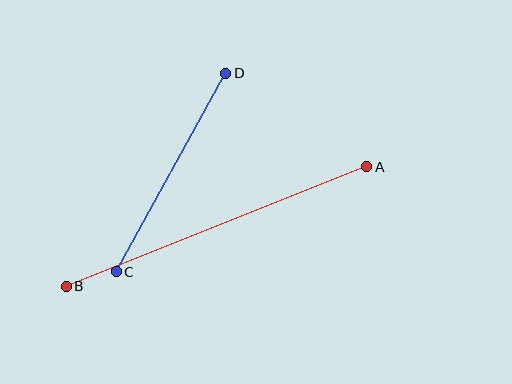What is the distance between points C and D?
The distance is approximately 227 pixels.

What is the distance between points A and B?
The distance is approximately 323 pixels.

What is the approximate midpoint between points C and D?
The midpoint is at approximately (171, 173) pixels.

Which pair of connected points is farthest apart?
Points A and B are farthest apart.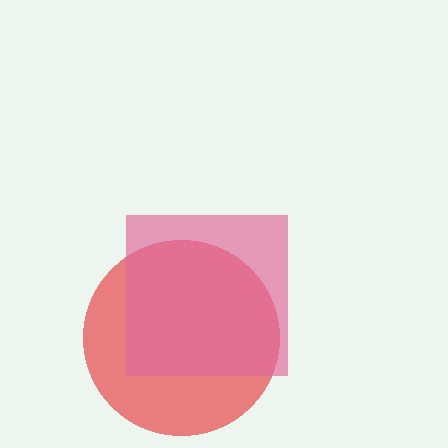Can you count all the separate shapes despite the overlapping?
Yes, there are 2 separate shapes.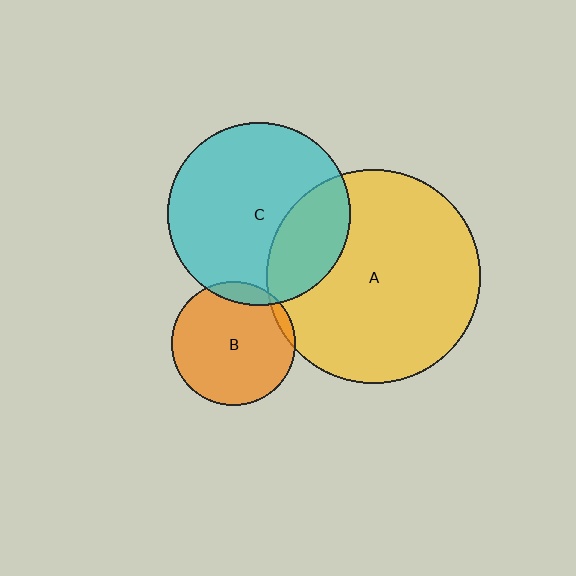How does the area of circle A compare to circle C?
Approximately 1.4 times.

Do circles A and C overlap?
Yes.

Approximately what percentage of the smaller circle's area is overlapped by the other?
Approximately 25%.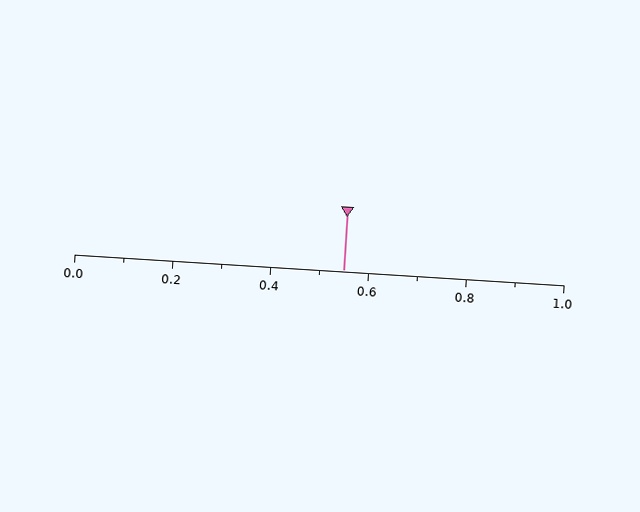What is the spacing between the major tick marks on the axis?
The major ticks are spaced 0.2 apart.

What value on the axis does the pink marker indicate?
The marker indicates approximately 0.55.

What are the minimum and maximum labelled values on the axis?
The axis runs from 0.0 to 1.0.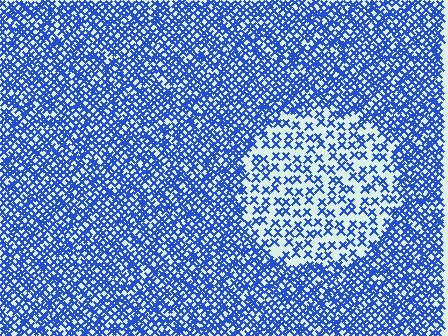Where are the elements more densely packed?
The elements are more densely packed outside the circle boundary.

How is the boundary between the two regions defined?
The boundary is defined by a change in element density (approximately 2.3x ratio). All elements are the same color, size, and shape.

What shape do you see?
I see a circle.